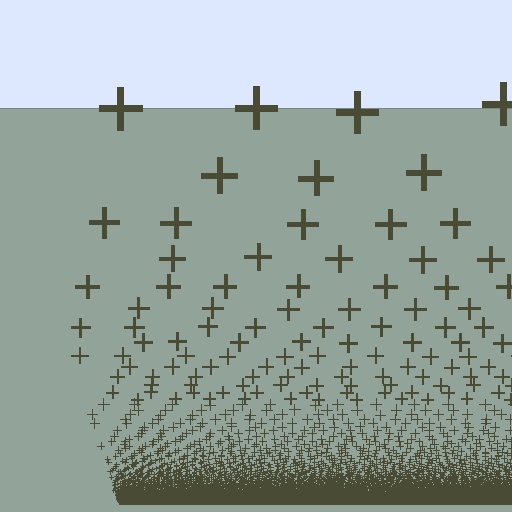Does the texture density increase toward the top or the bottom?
Density increases toward the bottom.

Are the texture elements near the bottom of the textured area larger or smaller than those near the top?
Smaller. The gradient is inverted — elements near the bottom are smaller and denser.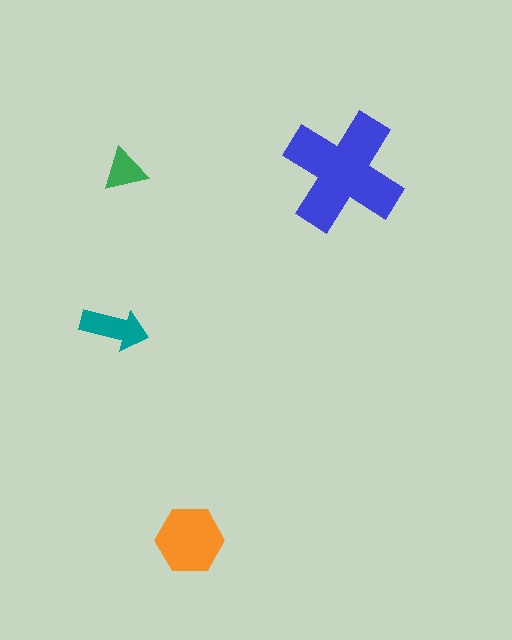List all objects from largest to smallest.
The blue cross, the orange hexagon, the teal arrow, the green triangle.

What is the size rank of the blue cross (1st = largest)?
1st.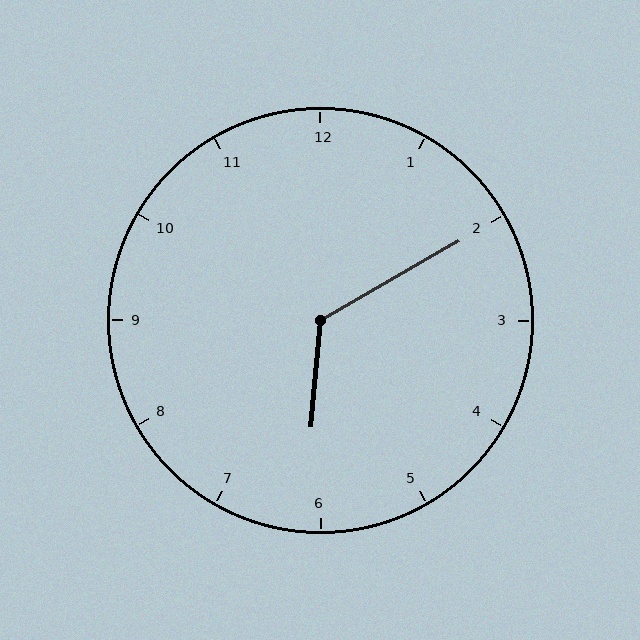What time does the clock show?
6:10.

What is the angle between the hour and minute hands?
Approximately 125 degrees.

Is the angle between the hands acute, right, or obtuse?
It is obtuse.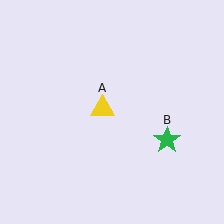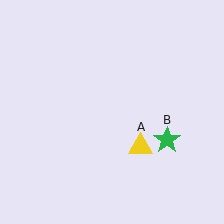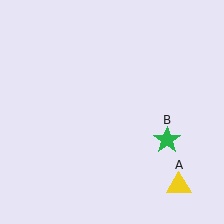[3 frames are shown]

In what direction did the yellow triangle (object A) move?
The yellow triangle (object A) moved down and to the right.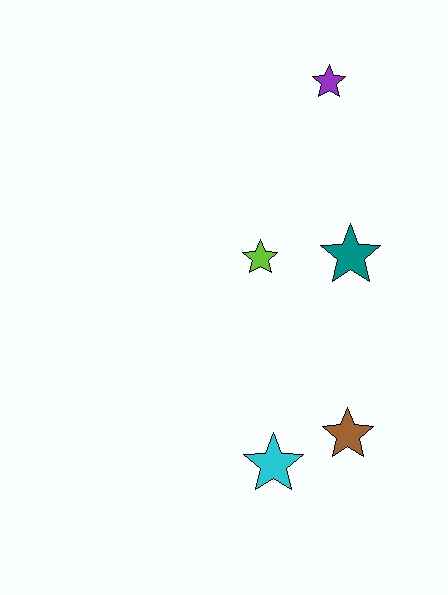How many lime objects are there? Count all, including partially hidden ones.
There is 1 lime object.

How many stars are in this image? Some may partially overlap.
There are 5 stars.